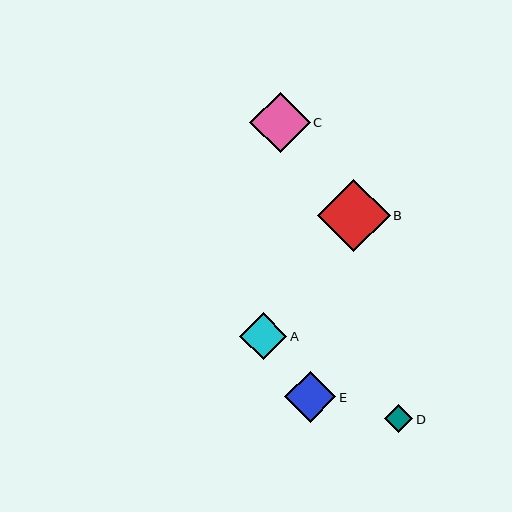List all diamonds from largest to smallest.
From largest to smallest: B, C, E, A, D.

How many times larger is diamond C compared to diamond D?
Diamond C is approximately 2.2 times the size of diamond D.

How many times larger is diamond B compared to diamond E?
Diamond B is approximately 1.4 times the size of diamond E.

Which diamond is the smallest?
Diamond D is the smallest with a size of approximately 28 pixels.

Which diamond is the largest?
Diamond B is the largest with a size of approximately 73 pixels.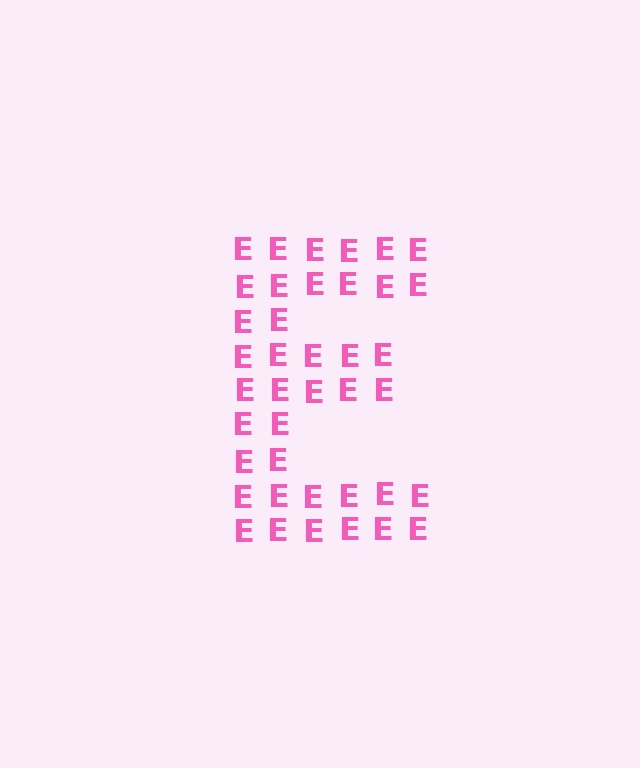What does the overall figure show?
The overall figure shows the letter E.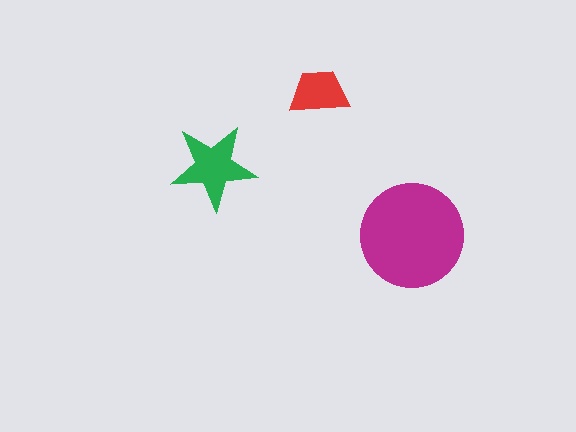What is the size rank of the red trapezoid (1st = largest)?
3rd.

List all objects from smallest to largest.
The red trapezoid, the green star, the magenta circle.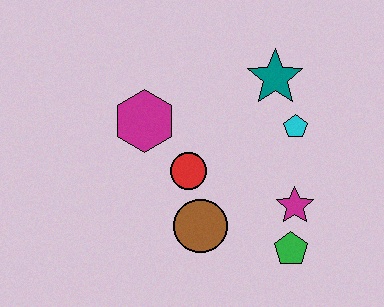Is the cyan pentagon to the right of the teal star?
Yes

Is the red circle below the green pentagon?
No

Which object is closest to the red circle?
The brown circle is closest to the red circle.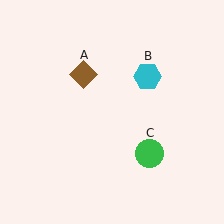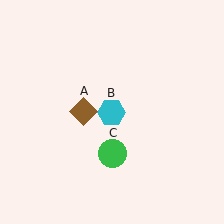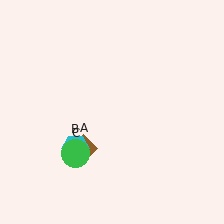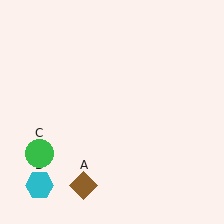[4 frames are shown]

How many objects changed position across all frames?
3 objects changed position: brown diamond (object A), cyan hexagon (object B), green circle (object C).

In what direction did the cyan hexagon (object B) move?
The cyan hexagon (object B) moved down and to the left.